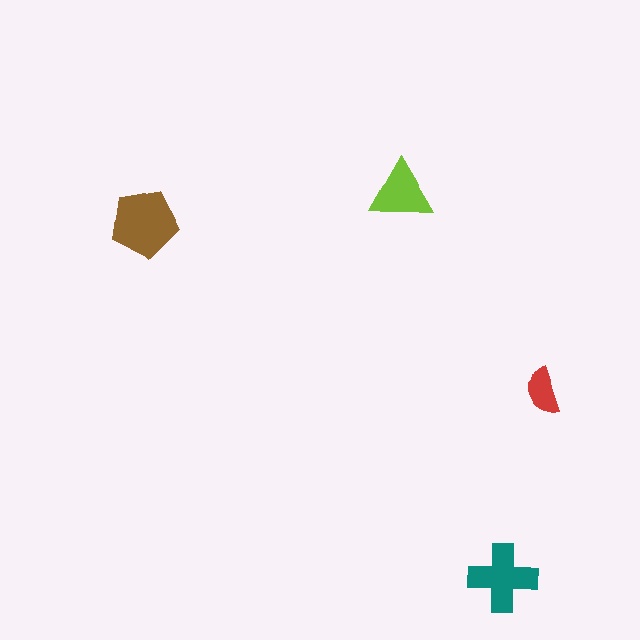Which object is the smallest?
The red semicircle.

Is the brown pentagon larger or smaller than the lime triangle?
Larger.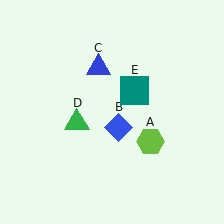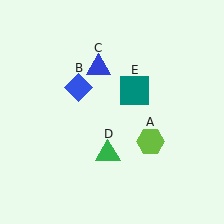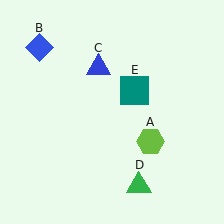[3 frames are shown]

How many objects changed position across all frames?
2 objects changed position: blue diamond (object B), green triangle (object D).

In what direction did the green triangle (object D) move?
The green triangle (object D) moved down and to the right.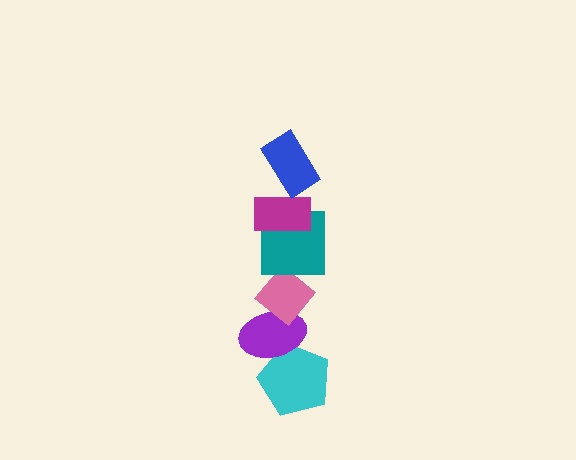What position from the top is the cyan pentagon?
The cyan pentagon is 6th from the top.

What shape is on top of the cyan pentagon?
The purple ellipse is on top of the cyan pentagon.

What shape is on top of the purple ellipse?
The pink diamond is on top of the purple ellipse.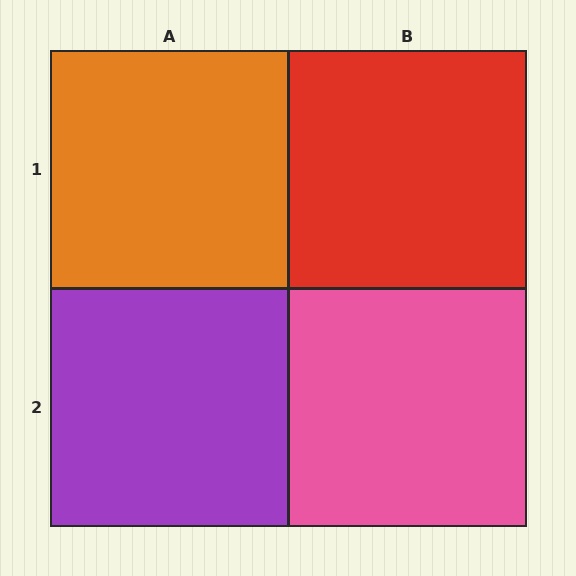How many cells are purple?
1 cell is purple.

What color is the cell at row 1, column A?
Orange.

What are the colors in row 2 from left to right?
Purple, pink.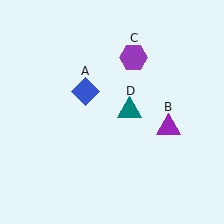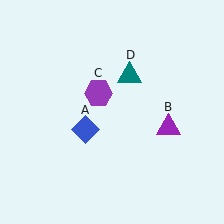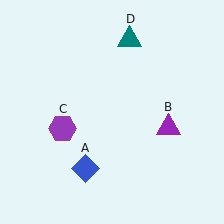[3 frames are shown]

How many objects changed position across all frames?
3 objects changed position: blue diamond (object A), purple hexagon (object C), teal triangle (object D).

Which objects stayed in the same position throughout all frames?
Purple triangle (object B) remained stationary.